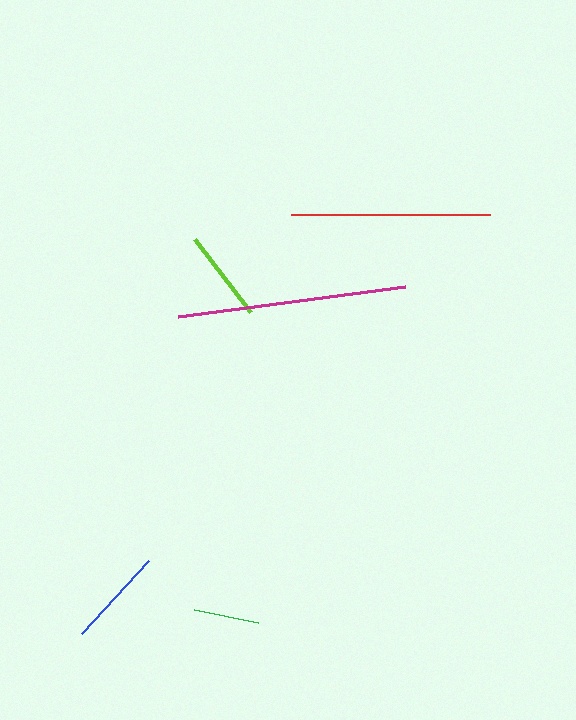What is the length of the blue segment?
The blue segment is approximately 98 pixels long.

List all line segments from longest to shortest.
From longest to shortest: magenta, red, blue, lime, green.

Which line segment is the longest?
The magenta line is the longest at approximately 229 pixels.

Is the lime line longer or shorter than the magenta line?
The magenta line is longer than the lime line.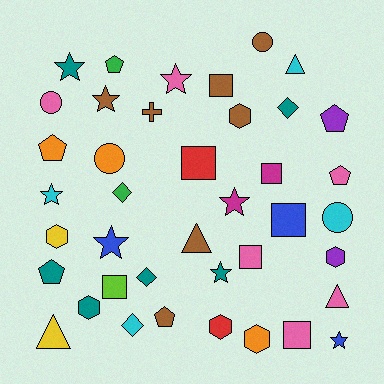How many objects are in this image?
There are 40 objects.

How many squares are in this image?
There are 7 squares.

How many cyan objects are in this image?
There are 4 cyan objects.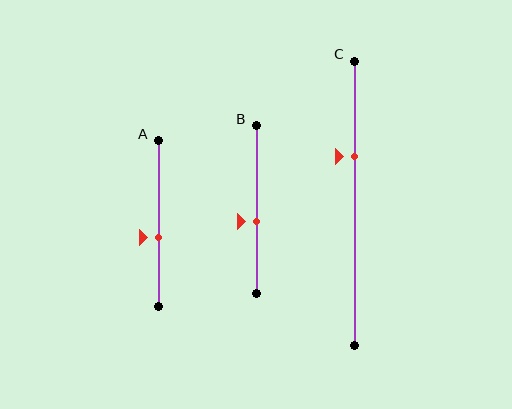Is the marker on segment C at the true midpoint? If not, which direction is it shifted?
No, the marker on segment C is shifted upward by about 17% of the segment length.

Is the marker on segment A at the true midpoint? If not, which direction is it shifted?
No, the marker on segment A is shifted downward by about 8% of the segment length.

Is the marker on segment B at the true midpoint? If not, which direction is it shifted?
No, the marker on segment B is shifted downward by about 7% of the segment length.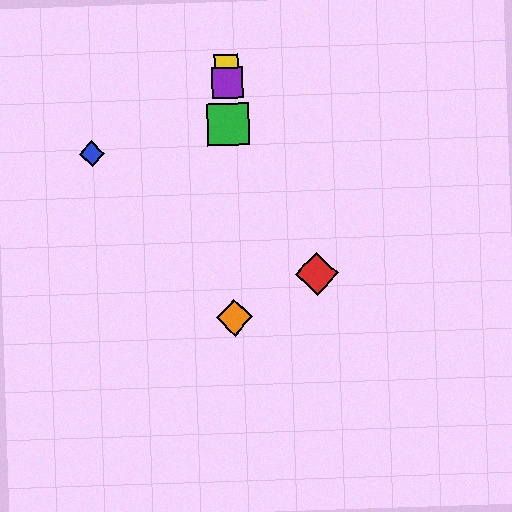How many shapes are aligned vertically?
4 shapes (the green square, the yellow square, the purple square, the orange diamond) are aligned vertically.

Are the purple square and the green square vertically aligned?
Yes, both are at x≈227.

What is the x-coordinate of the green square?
The green square is at x≈228.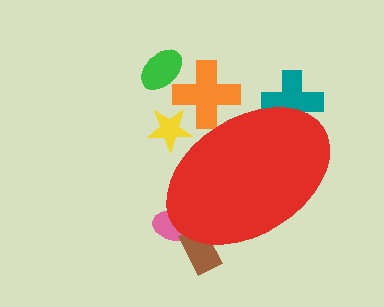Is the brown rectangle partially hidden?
Yes, the brown rectangle is partially hidden behind the red ellipse.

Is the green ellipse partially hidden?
No, the green ellipse is fully visible.